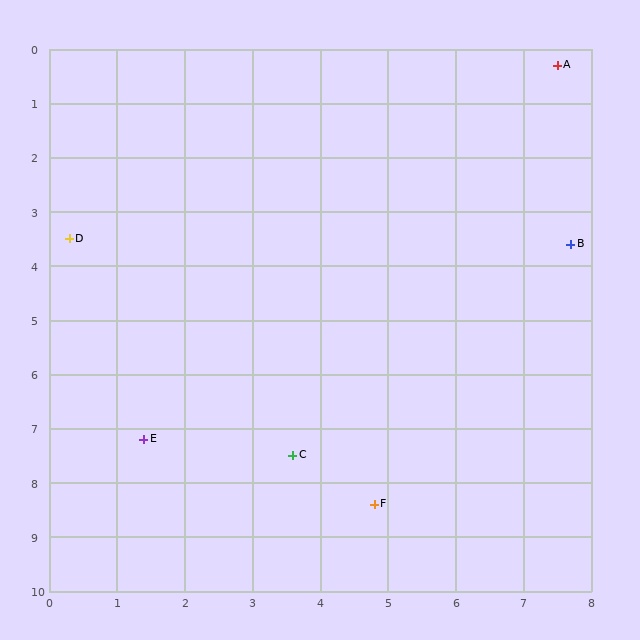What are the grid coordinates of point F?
Point F is at approximately (4.8, 8.4).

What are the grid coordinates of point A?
Point A is at approximately (7.5, 0.3).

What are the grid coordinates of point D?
Point D is at approximately (0.3, 3.5).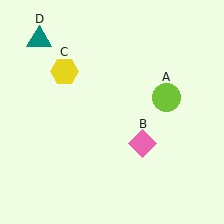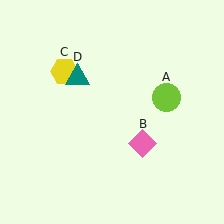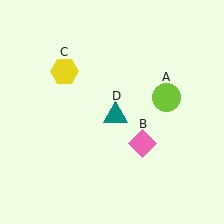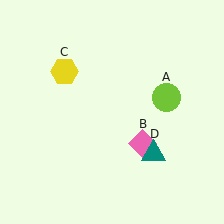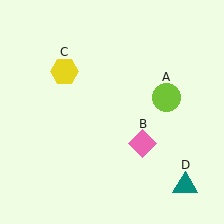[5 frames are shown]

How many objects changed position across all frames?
1 object changed position: teal triangle (object D).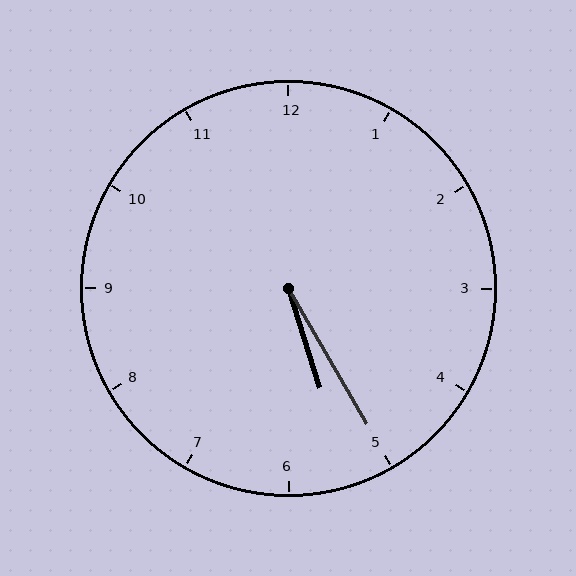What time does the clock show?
5:25.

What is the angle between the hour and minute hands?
Approximately 12 degrees.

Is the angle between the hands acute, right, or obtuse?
It is acute.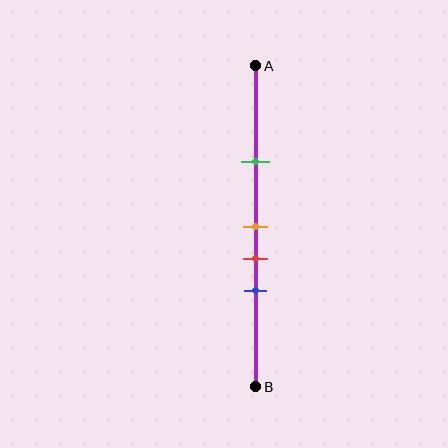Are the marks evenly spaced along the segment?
No, the marks are not evenly spaced.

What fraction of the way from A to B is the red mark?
The red mark is approximately 60% (0.6) of the way from A to B.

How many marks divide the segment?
There are 4 marks dividing the segment.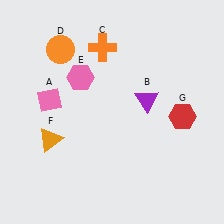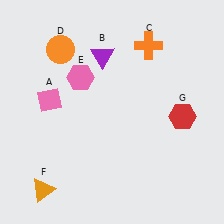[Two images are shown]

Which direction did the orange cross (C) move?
The orange cross (C) moved right.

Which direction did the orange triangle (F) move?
The orange triangle (F) moved down.